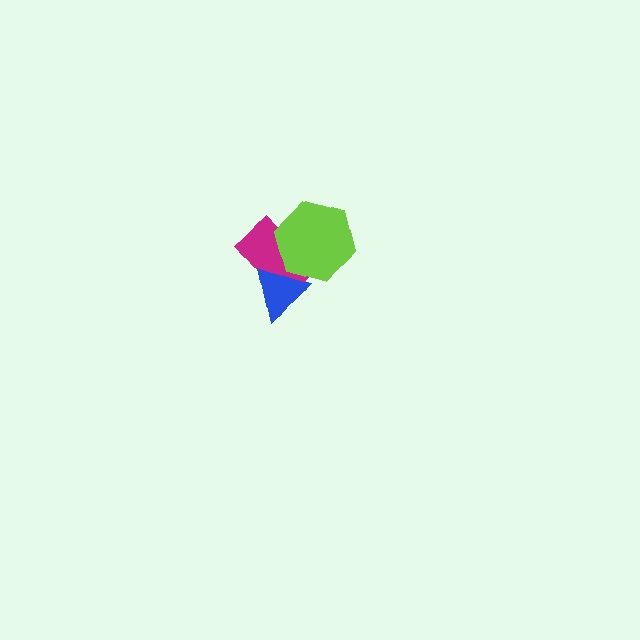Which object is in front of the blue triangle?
The lime hexagon is in front of the blue triangle.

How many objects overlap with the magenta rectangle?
2 objects overlap with the magenta rectangle.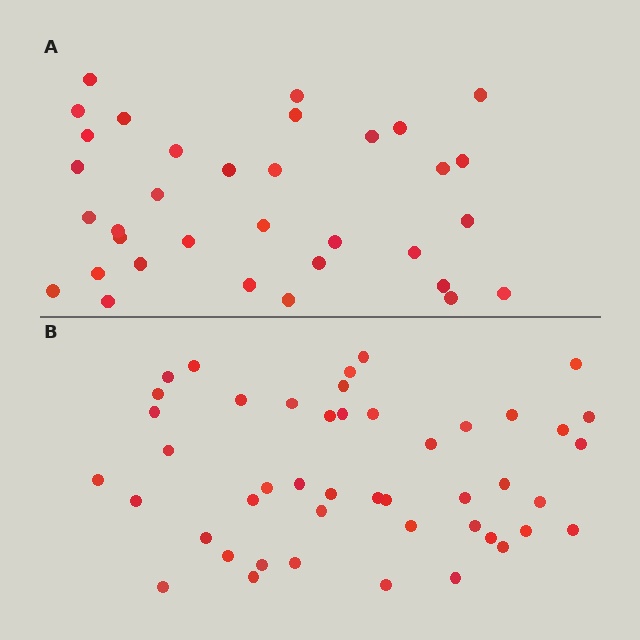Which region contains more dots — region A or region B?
Region B (the bottom region) has more dots.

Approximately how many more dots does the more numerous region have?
Region B has roughly 12 or so more dots than region A.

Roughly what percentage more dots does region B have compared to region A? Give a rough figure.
About 35% more.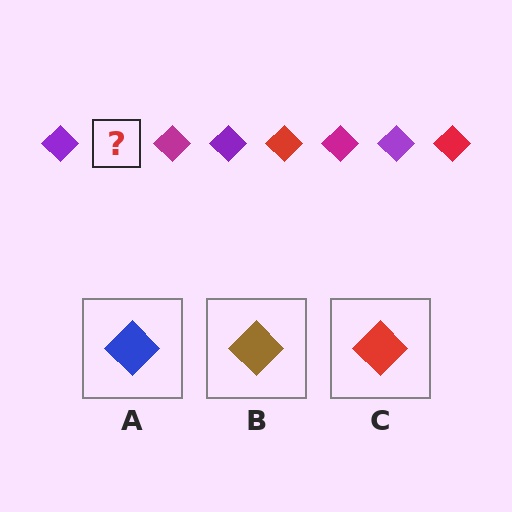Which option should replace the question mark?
Option C.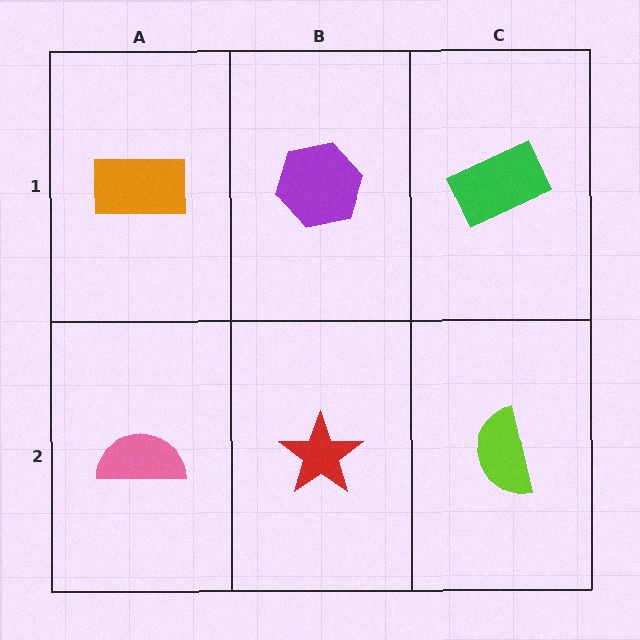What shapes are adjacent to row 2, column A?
An orange rectangle (row 1, column A), a red star (row 2, column B).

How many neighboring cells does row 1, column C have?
2.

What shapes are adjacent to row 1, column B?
A red star (row 2, column B), an orange rectangle (row 1, column A), a green rectangle (row 1, column C).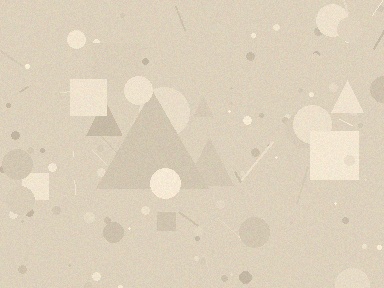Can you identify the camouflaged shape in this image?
The camouflaged shape is a triangle.